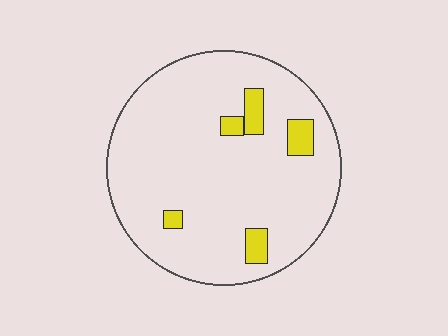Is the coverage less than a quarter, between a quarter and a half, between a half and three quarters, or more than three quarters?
Less than a quarter.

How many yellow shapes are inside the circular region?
5.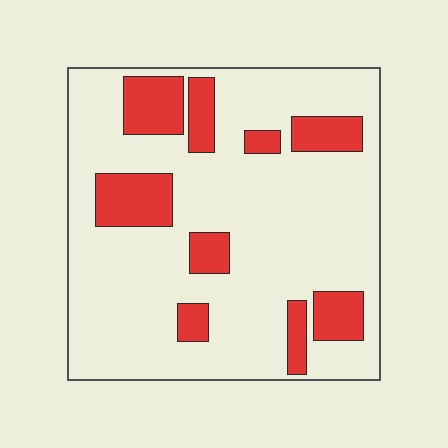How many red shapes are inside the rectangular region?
9.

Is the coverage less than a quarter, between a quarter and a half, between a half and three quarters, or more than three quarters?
Less than a quarter.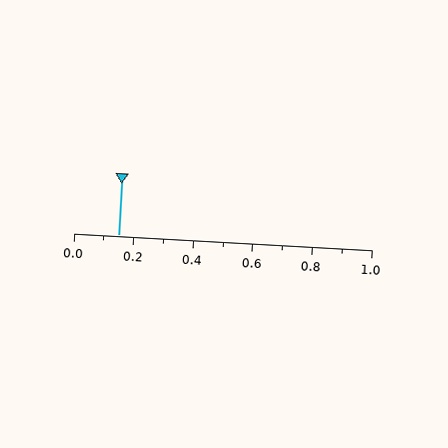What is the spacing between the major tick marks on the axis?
The major ticks are spaced 0.2 apart.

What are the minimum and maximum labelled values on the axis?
The axis runs from 0.0 to 1.0.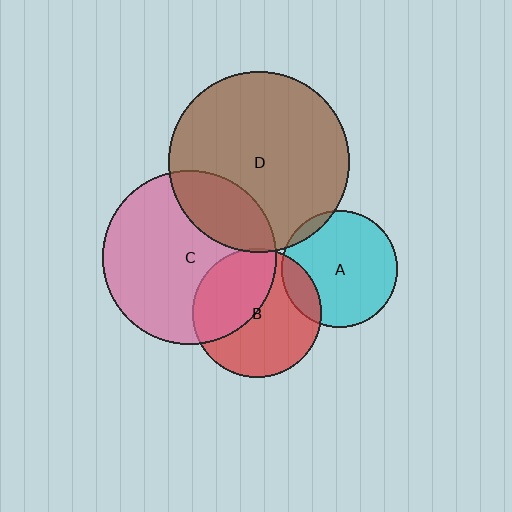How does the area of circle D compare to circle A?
Approximately 2.4 times.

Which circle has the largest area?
Circle D (brown).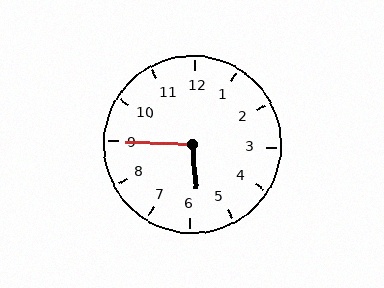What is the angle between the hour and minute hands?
Approximately 98 degrees.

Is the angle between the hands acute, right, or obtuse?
It is obtuse.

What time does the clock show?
5:45.